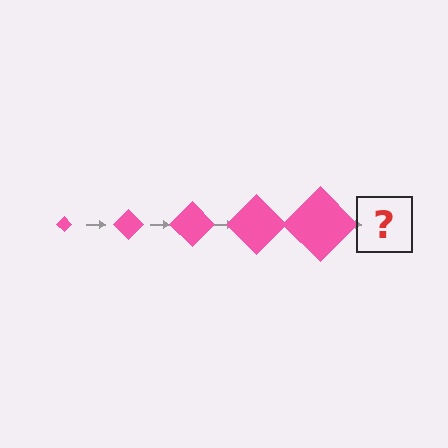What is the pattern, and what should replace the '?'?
The pattern is that the diamond gets progressively larger each step. The '?' should be a pink diamond, larger than the previous one.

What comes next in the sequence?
The next element should be a pink diamond, larger than the previous one.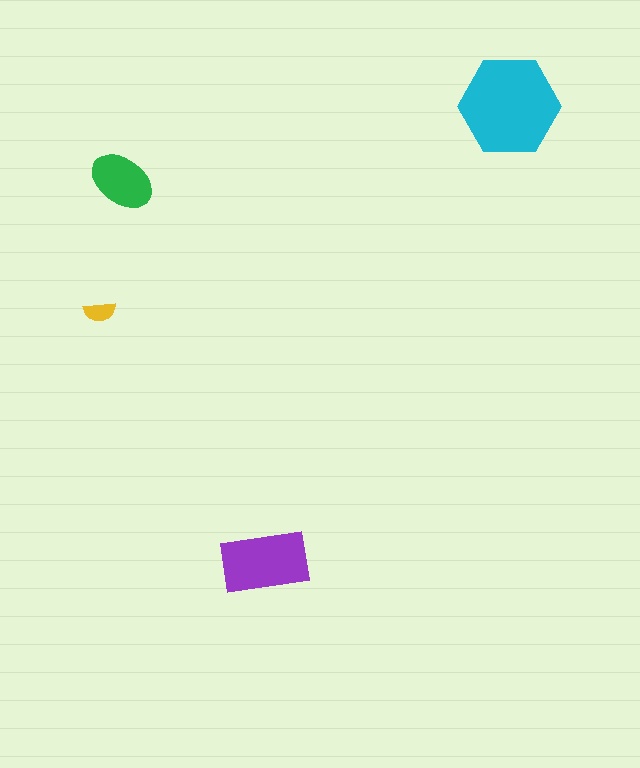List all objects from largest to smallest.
The cyan hexagon, the purple rectangle, the green ellipse, the yellow semicircle.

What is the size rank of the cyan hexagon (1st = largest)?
1st.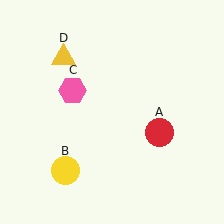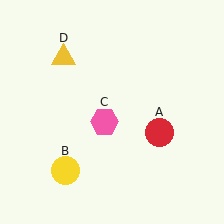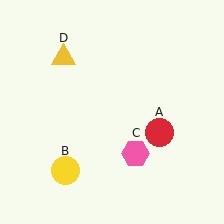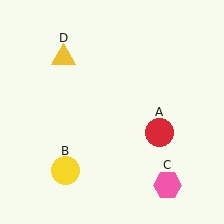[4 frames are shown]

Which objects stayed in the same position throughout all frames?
Red circle (object A) and yellow circle (object B) and yellow triangle (object D) remained stationary.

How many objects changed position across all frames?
1 object changed position: pink hexagon (object C).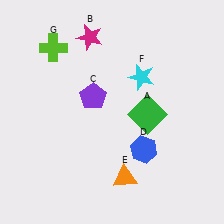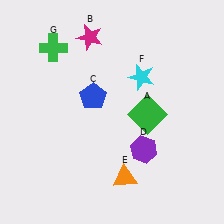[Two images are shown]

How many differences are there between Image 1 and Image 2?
There are 3 differences between the two images.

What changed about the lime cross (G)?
In Image 1, G is lime. In Image 2, it changed to green.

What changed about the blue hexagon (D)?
In Image 1, D is blue. In Image 2, it changed to purple.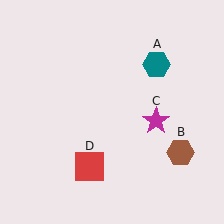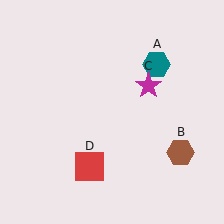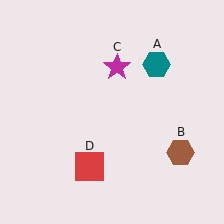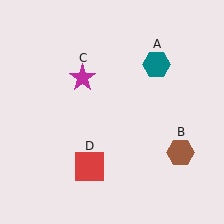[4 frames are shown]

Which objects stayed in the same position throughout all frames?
Teal hexagon (object A) and brown hexagon (object B) and red square (object D) remained stationary.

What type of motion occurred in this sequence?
The magenta star (object C) rotated counterclockwise around the center of the scene.